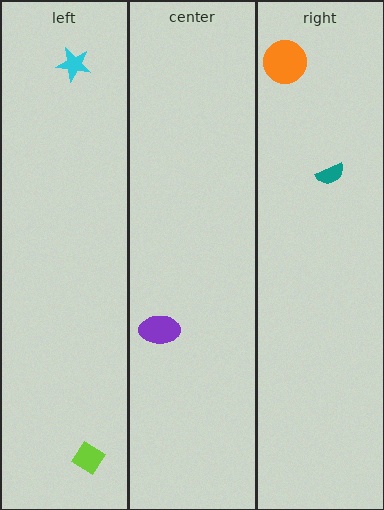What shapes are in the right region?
The teal semicircle, the orange circle.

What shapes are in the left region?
The lime diamond, the cyan star.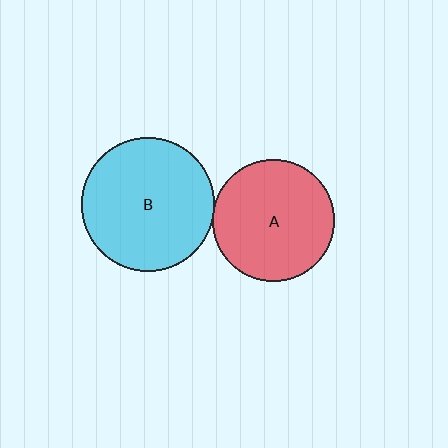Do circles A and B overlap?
Yes.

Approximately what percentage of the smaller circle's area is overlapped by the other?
Approximately 5%.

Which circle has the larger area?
Circle B (cyan).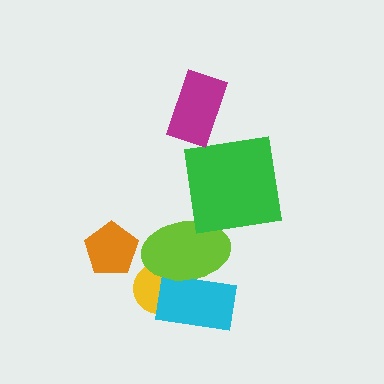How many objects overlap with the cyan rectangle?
2 objects overlap with the cyan rectangle.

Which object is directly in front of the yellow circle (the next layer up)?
The cyan rectangle is directly in front of the yellow circle.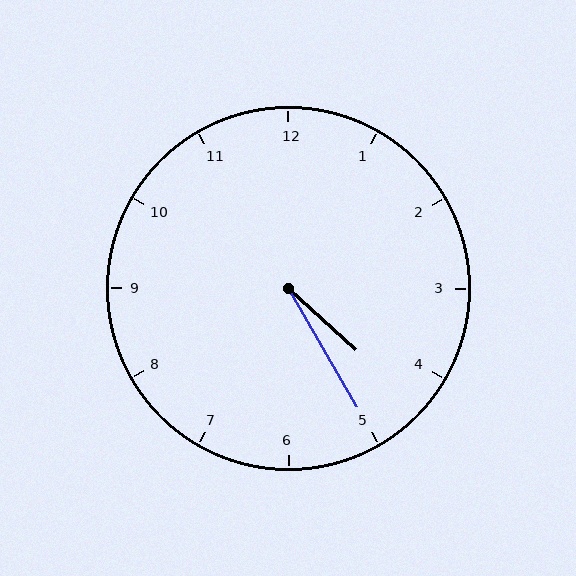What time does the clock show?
4:25.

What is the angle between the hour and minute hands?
Approximately 18 degrees.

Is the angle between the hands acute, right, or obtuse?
It is acute.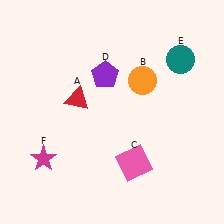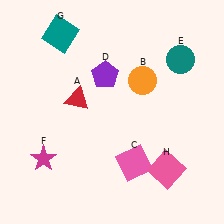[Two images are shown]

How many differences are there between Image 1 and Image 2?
There are 2 differences between the two images.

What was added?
A teal square (G), a pink square (H) were added in Image 2.